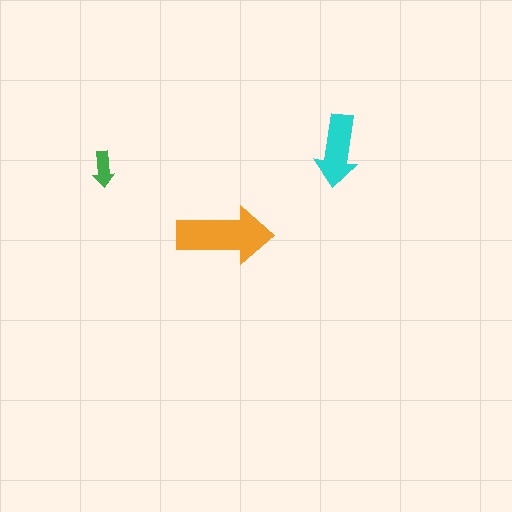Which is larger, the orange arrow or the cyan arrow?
The orange one.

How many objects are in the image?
There are 3 objects in the image.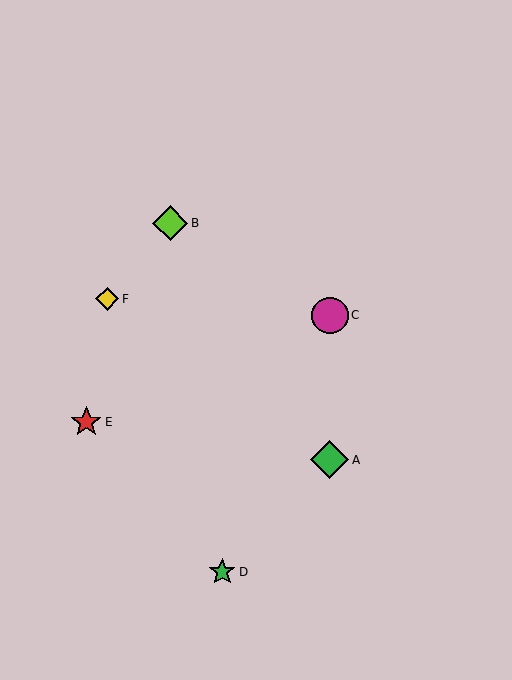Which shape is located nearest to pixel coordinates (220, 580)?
The green star (labeled D) at (222, 572) is nearest to that location.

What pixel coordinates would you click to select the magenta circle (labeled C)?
Click at (330, 315) to select the magenta circle C.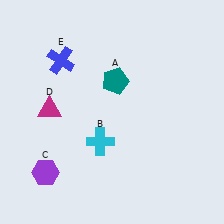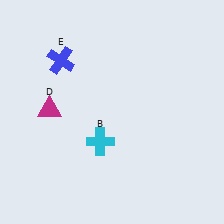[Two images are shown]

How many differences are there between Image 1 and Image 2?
There are 2 differences between the two images.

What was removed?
The teal pentagon (A), the purple hexagon (C) were removed in Image 2.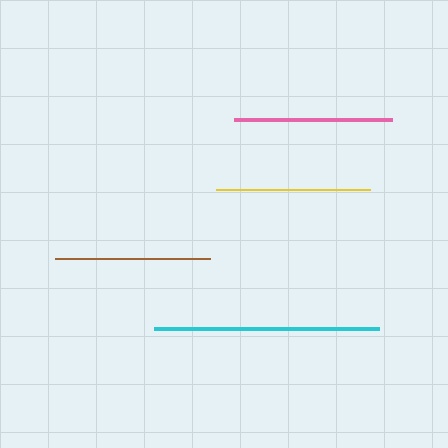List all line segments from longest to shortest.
From longest to shortest: cyan, pink, brown, yellow.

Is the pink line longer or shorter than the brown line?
The pink line is longer than the brown line.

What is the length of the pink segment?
The pink segment is approximately 158 pixels long.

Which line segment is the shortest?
The yellow line is the shortest at approximately 154 pixels.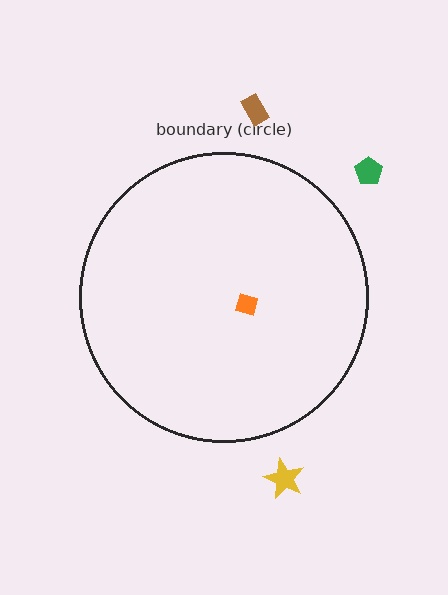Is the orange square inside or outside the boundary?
Inside.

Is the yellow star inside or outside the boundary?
Outside.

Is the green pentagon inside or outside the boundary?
Outside.